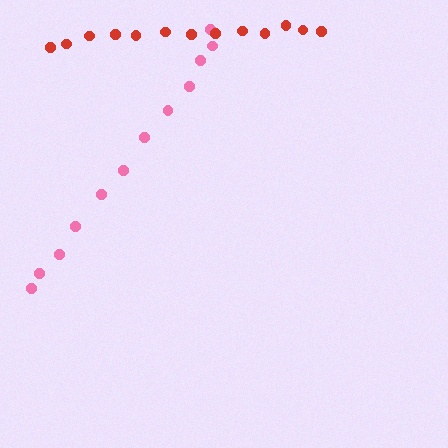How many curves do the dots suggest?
There are 2 distinct paths.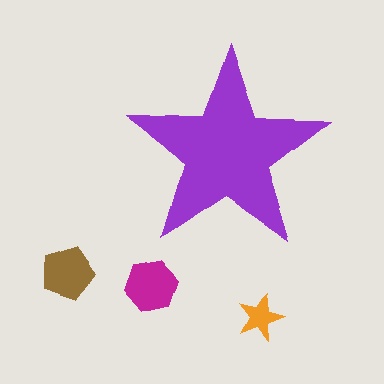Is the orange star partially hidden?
No, the orange star is fully visible.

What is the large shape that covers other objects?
A purple star.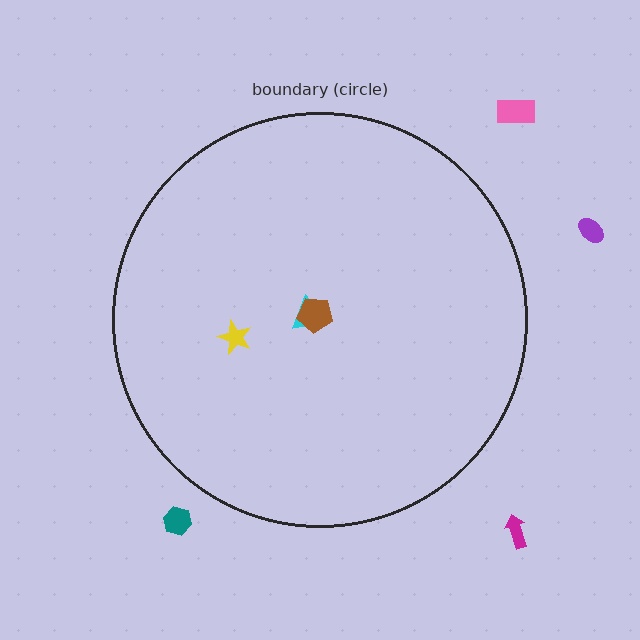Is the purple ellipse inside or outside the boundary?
Outside.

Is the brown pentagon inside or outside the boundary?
Inside.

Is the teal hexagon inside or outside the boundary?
Outside.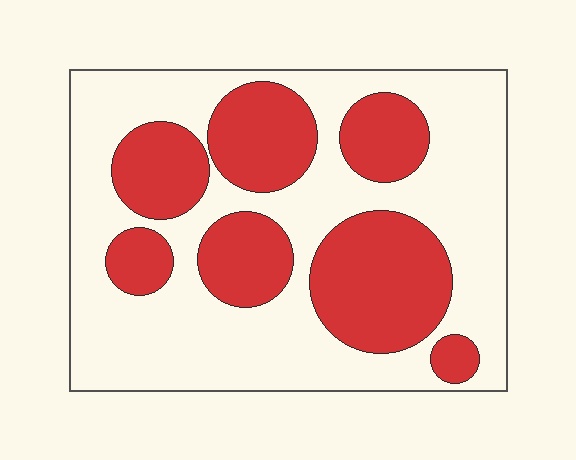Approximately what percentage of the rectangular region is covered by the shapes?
Approximately 40%.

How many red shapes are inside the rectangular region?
7.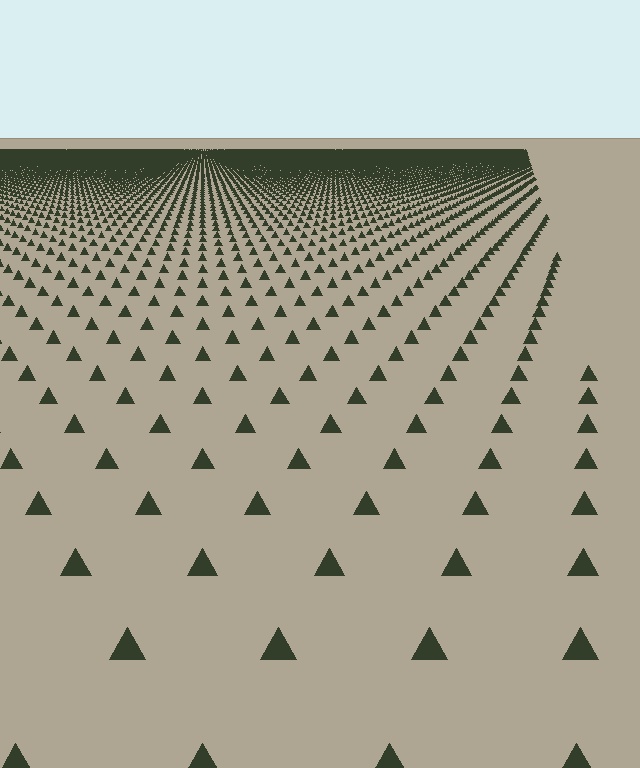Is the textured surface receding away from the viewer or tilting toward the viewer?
The surface is receding away from the viewer. Texture elements get smaller and denser toward the top.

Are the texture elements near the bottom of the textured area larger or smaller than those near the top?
Larger. Near the bottom, elements are closer to the viewer and appear at a bigger on-screen size.